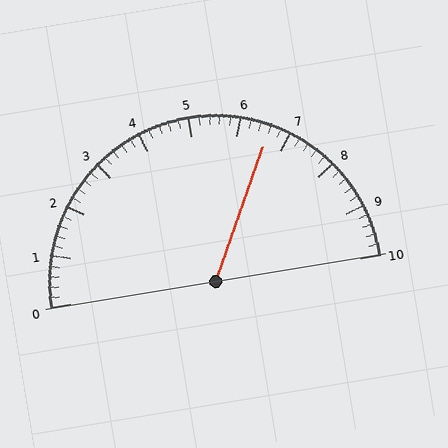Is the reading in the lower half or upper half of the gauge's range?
The reading is in the upper half of the range (0 to 10).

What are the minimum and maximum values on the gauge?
The gauge ranges from 0 to 10.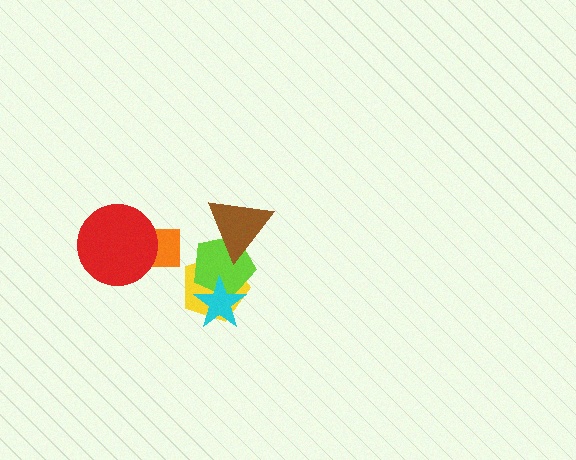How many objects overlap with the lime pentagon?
3 objects overlap with the lime pentagon.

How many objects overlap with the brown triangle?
2 objects overlap with the brown triangle.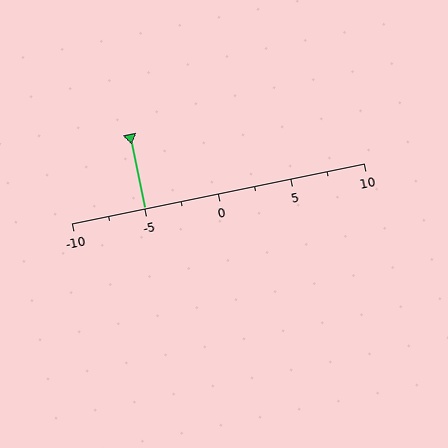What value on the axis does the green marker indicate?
The marker indicates approximately -5.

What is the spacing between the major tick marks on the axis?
The major ticks are spaced 5 apart.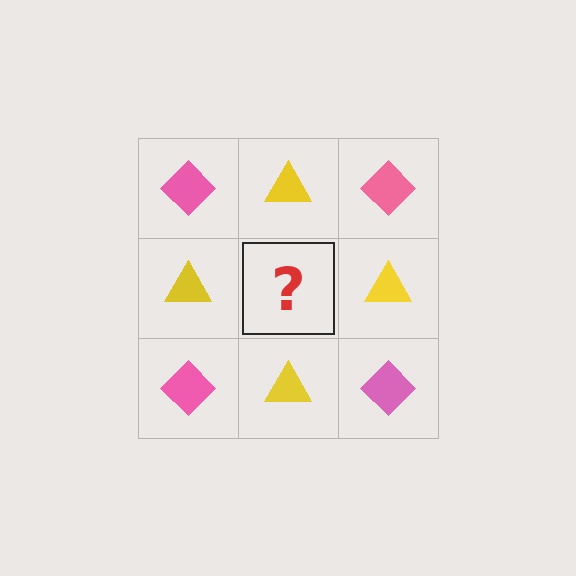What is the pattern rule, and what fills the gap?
The rule is that it alternates pink diamond and yellow triangle in a checkerboard pattern. The gap should be filled with a pink diamond.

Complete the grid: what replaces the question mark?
The question mark should be replaced with a pink diamond.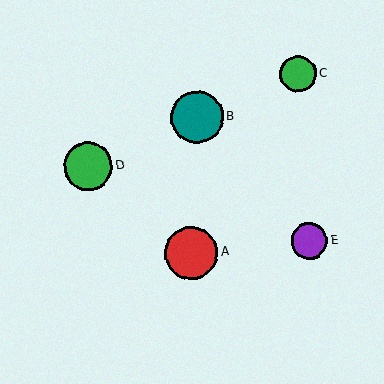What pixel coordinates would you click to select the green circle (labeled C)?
Click at (298, 74) to select the green circle C.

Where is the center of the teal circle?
The center of the teal circle is at (197, 117).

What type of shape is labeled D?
Shape D is a green circle.